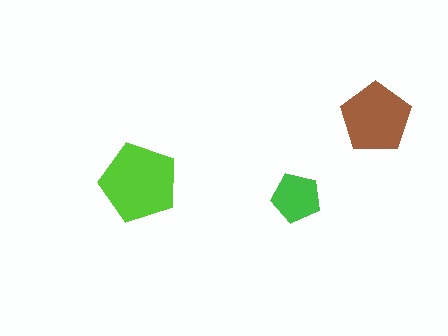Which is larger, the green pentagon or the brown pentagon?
The brown one.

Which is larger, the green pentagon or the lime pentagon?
The lime one.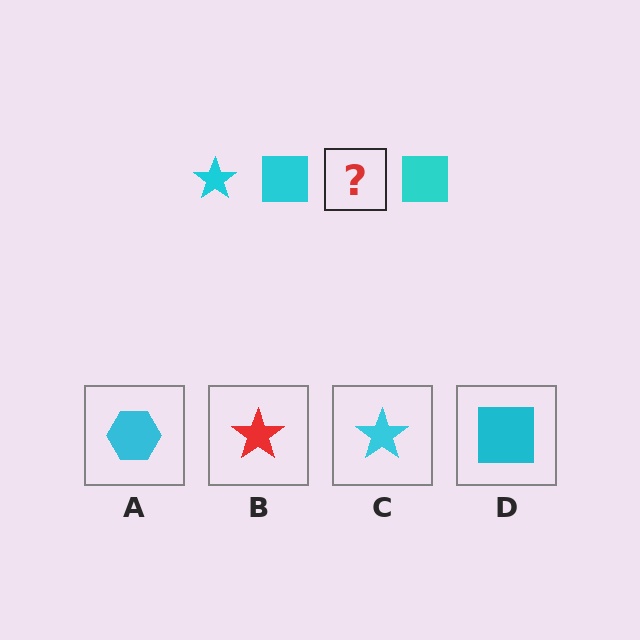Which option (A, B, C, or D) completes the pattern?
C.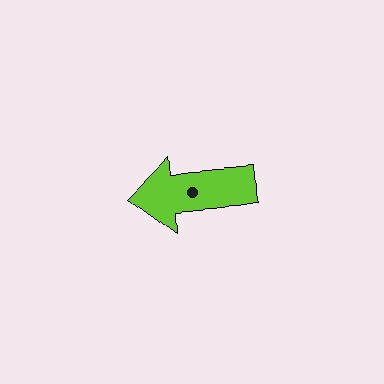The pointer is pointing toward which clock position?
Roughly 9 o'clock.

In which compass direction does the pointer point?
West.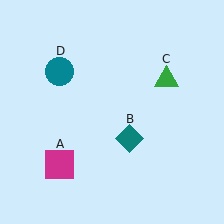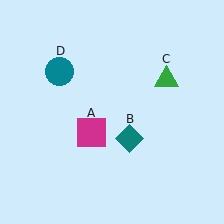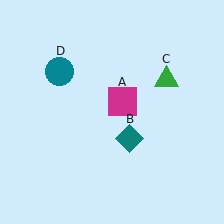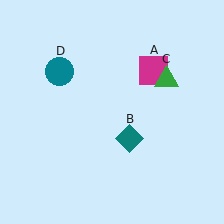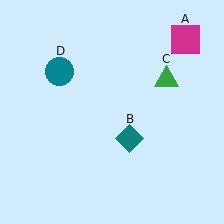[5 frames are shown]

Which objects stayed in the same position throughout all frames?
Teal diamond (object B) and green triangle (object C) and teal circle (object D) remained stationary.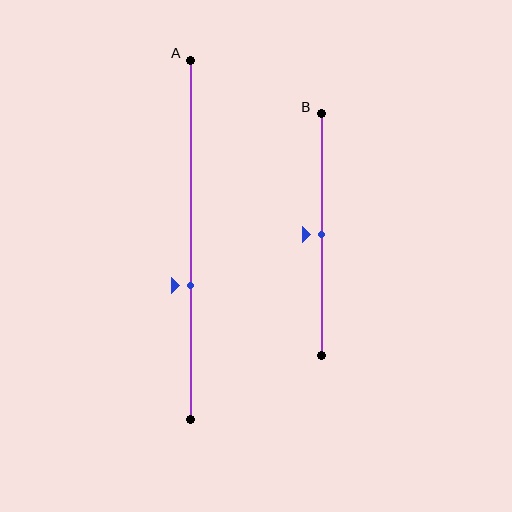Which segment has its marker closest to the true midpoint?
Segment B has its marker closest to the true midpoint.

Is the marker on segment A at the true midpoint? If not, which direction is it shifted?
No, the marker on segment A is shifted downward by about 13% of the segment length.